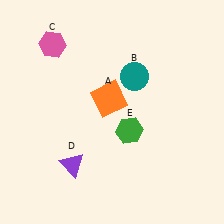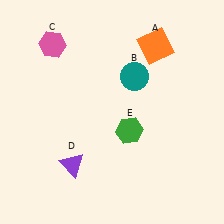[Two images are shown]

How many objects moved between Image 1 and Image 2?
1 object moved between the two images.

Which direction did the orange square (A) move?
The orange square (A) moved up.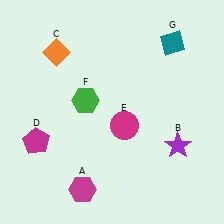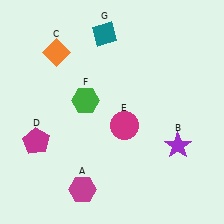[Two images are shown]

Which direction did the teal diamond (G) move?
The teal diamond (G) moved left.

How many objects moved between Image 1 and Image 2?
1 object moved between the two images.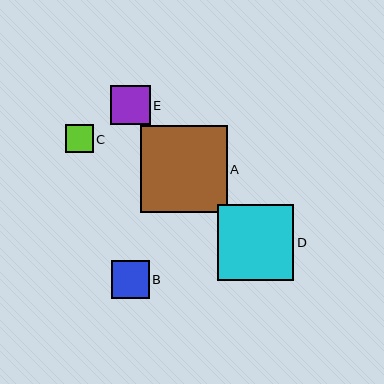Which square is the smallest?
Square C is the smallest with a size of approximately 28 pixels.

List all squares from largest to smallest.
From largest to smallest: A, D, E, B, C.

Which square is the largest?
Square A is the largest with a size of approximately 87 pixels.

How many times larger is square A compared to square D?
Square A is approximately 1.1 times the size of square D.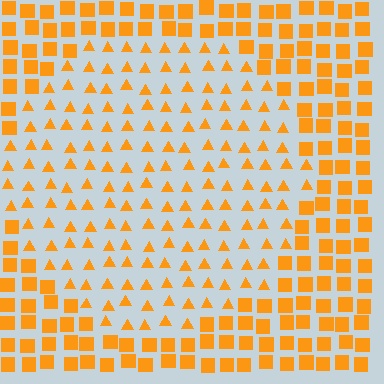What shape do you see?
I see a circle.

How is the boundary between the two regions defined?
The boundary is defined by a change in element shape: triangles inside vs. squares outside. All elements share the same color and spacing.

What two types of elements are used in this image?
The image uses triangles inside the circle region and squares outside it.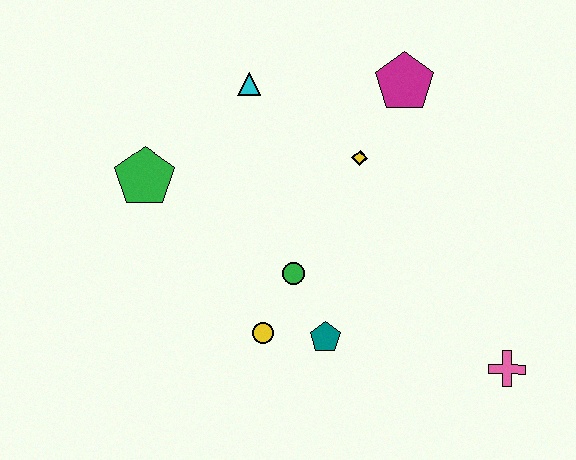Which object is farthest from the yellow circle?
The magenta pentagon is farthest from the yellow circle.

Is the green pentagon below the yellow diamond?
Yes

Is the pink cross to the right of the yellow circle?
Yes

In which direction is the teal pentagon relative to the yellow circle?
The teal pentagon is to the right of the yellow circle.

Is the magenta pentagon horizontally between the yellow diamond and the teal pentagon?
No